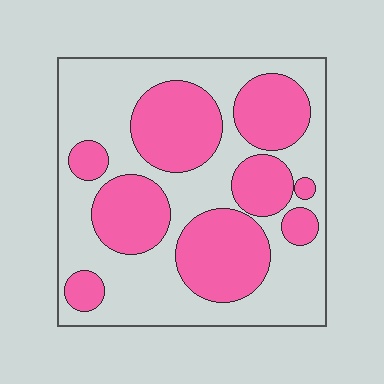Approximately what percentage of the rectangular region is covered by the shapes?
Approximately 45%.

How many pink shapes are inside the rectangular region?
9.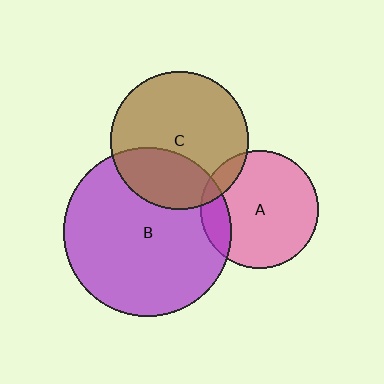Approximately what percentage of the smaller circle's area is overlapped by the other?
Approximately 30%.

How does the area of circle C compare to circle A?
Approximately 1.4 times.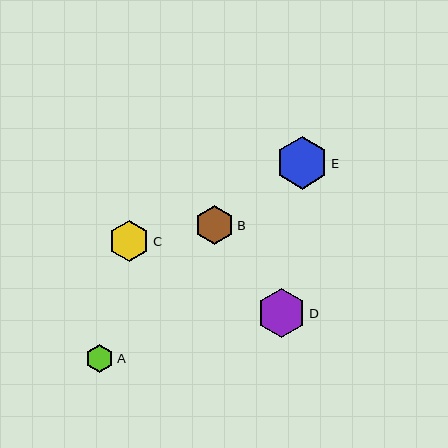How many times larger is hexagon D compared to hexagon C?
Hexagon D is approximately 1.2 times the size of hexagon C.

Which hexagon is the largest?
Hexagon E is the largest with a size of approximately 52 pixels.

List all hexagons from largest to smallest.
From largest to smallest: E, D, C, B, A.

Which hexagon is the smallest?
Hexagon A is the smallest with a size of approximately 28 pixels.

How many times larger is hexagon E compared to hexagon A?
Hexagon E is approximately 1.8 times the size of hexagon A.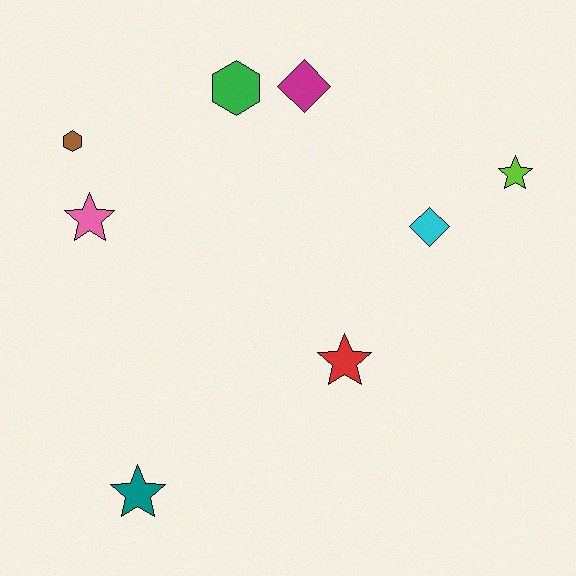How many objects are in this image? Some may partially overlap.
There are 8 objects.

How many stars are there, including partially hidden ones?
There are 4 stars.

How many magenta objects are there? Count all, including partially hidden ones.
There is 1 magenta object.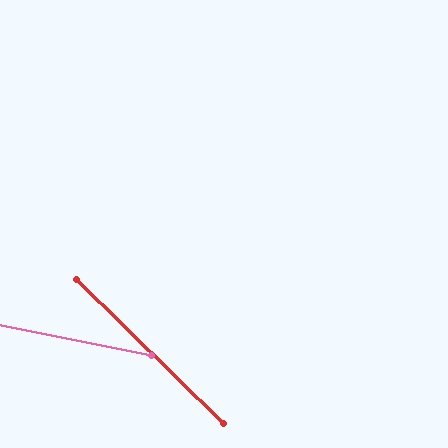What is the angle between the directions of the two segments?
Approximately 33 degrees.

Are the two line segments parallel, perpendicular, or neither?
Neither parallel nor perpendicular — they differ by about 33°.